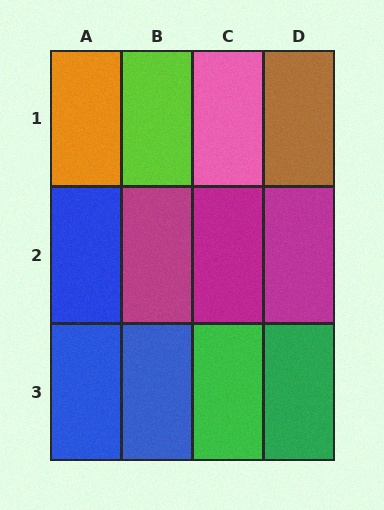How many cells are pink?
1 cell is pink.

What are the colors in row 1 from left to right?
Orange, lime, pink, brown.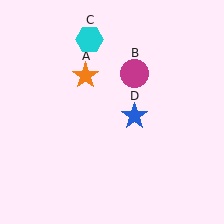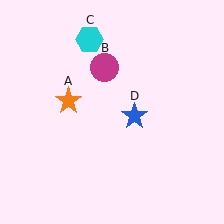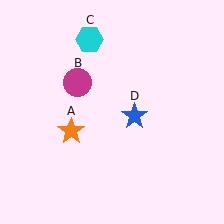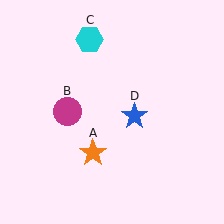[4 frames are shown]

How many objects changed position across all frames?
2 objects changed position: orange star (object A), magenta circle (object B).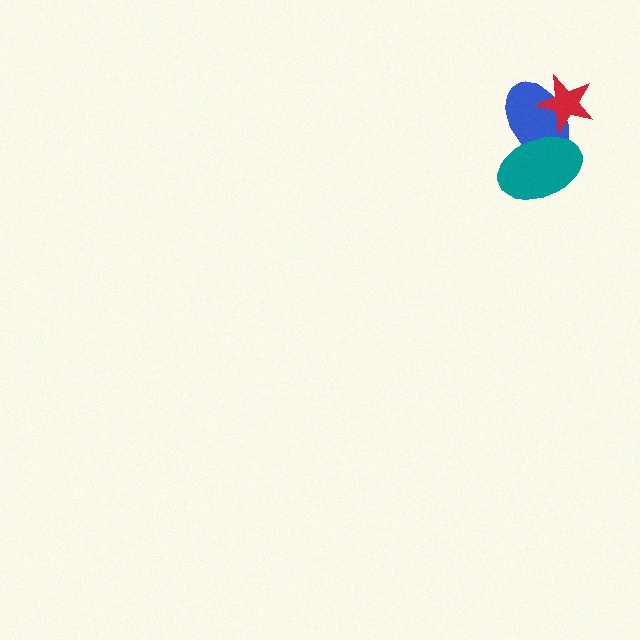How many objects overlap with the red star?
1 object overlaps with the red star.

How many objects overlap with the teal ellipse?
1 object overlaps with the teal ellipse.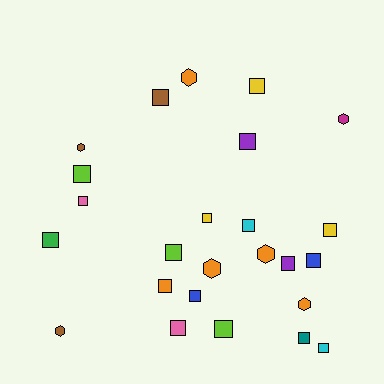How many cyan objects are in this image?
There are 2 cyan objects.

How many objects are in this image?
There are 25 objects.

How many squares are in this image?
There are 18 squares.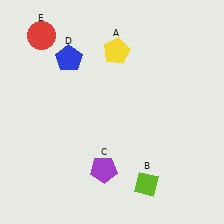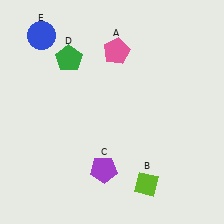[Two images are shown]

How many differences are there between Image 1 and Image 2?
There are 3 differences between the two images.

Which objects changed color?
A changed from yellow to pink. D changed from blue to green. E changed from red to blue.